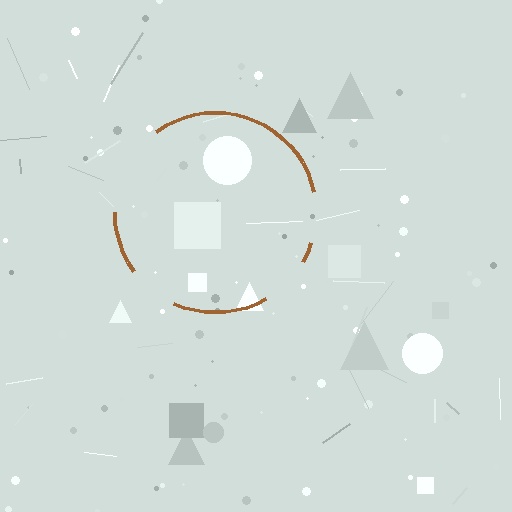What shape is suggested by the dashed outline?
The dashed outline suggests a circle.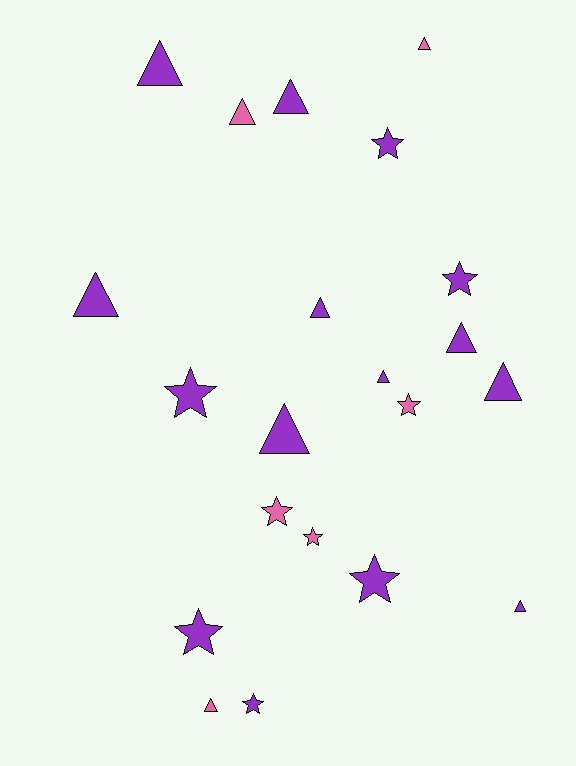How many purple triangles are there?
There are 9 purple triangles.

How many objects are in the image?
There are 21 objects.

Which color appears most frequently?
Purple, with 15 objects.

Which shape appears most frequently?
Triangle, with 12 objects.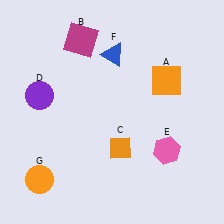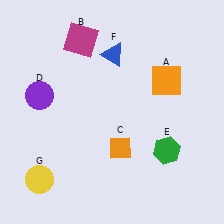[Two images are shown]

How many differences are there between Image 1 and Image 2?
There are 2 differences between the two images.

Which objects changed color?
E changed from pink to green. G changed from orange to yellow.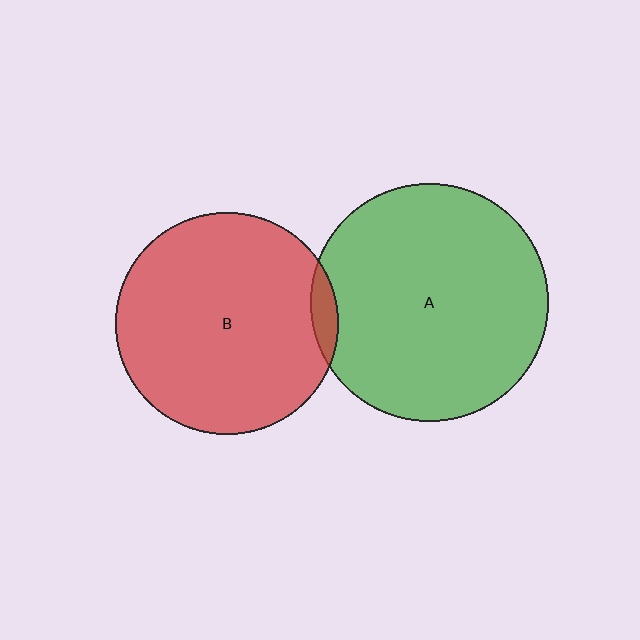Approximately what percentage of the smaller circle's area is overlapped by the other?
Approximately 5%.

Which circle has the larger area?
Circle A (green).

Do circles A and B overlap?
Yes.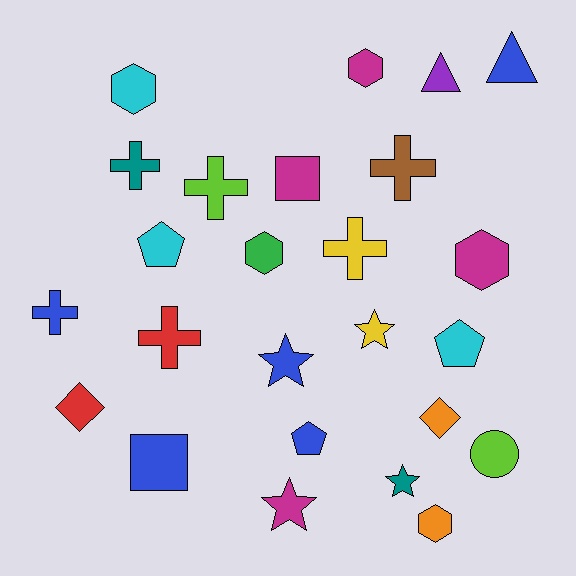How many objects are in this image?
There are 25 objects.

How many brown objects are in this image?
There is 1 brown object.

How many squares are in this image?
There are 2 squares.